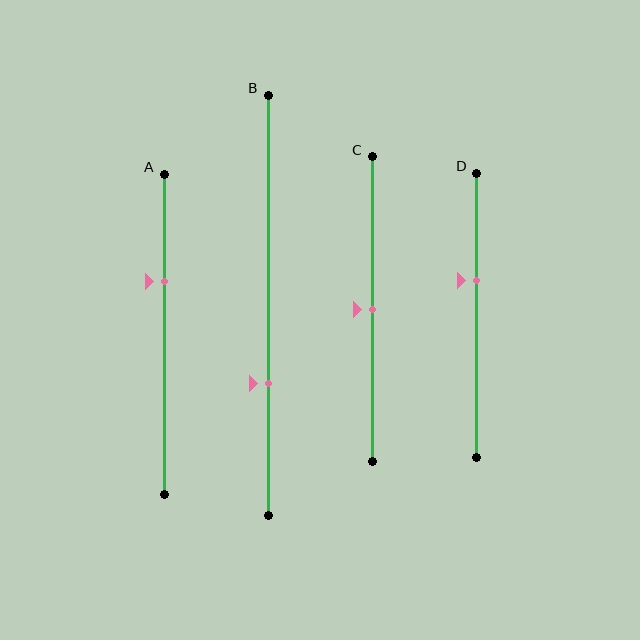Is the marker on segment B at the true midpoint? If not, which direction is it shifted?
No, the marker on segment B is shifted downward by about 19% of the segment length.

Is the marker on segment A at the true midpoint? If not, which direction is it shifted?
No, the marker on segment A is shifted upward by about 17% of the segment length.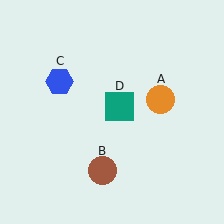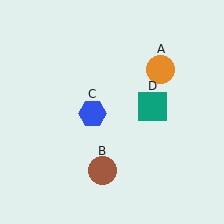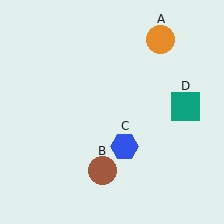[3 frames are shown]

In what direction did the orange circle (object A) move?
The orange circle (object A) moved up.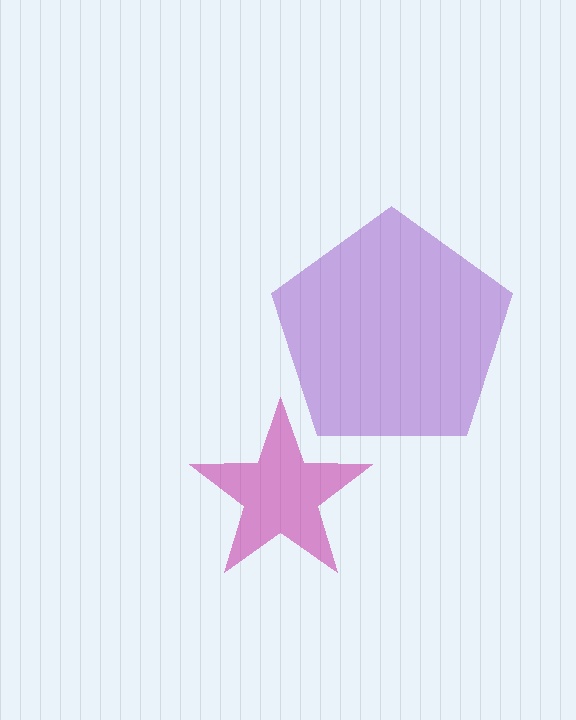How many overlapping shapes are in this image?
There are 2 overlapping shapes in the image.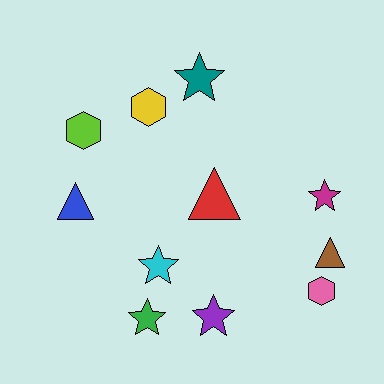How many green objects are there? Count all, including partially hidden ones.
There is 1 green object.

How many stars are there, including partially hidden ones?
There are 5 stars.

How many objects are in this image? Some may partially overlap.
There are 11 objects.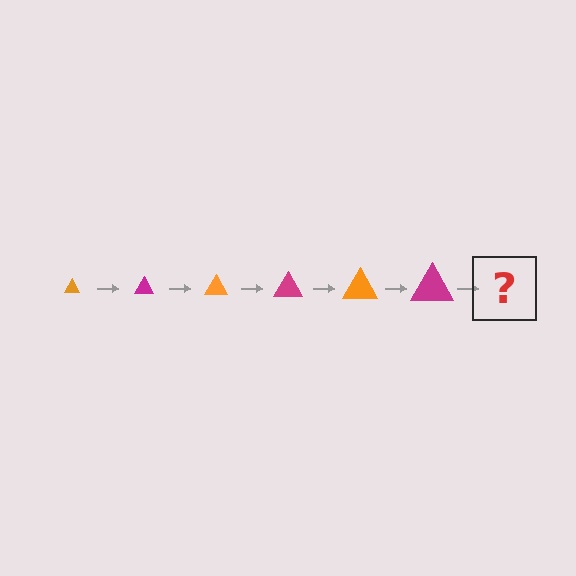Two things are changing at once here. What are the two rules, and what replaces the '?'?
The two rules are that the triangle grows larger each step and the color cycles through orange and magenta. The '?' should be an orange triangle, larger than the previous one.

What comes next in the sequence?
The next element should be an orange triangle, larger than the previous one.